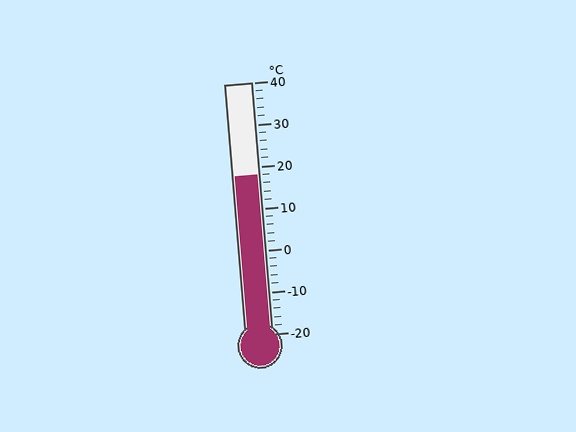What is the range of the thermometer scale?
The thermometer scale ranges from -20°C to 40°C.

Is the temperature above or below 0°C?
The temperature is above 0°C.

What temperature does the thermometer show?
The thermometer shows approximately 18°C.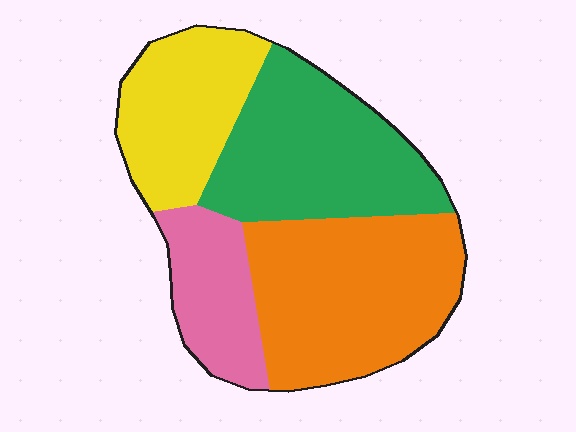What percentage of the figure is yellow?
Yellow takes up about one fifth (1/5) of the figure.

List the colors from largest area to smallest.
From largest to smallest: orange, green, yellow, pink.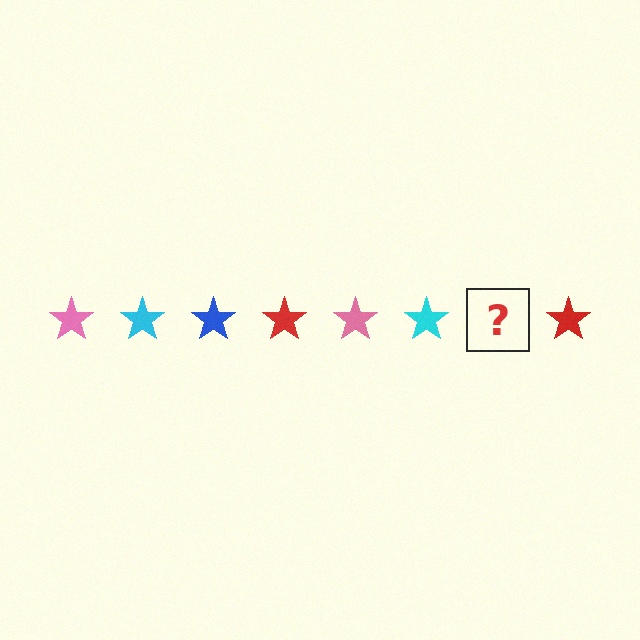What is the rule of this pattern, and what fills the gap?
The rule is that the pattern cycles through pink, cyan, blue, red stars. The gap should be filled with a blue star.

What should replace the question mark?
The question mark should be replaced with a blue star.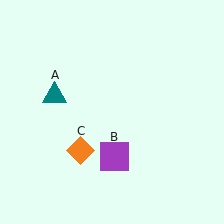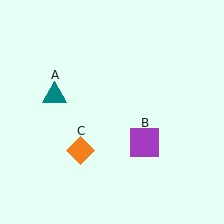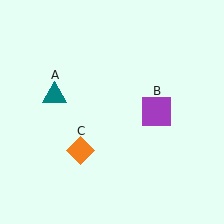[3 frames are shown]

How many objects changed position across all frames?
1 object changed position: purple square (object B).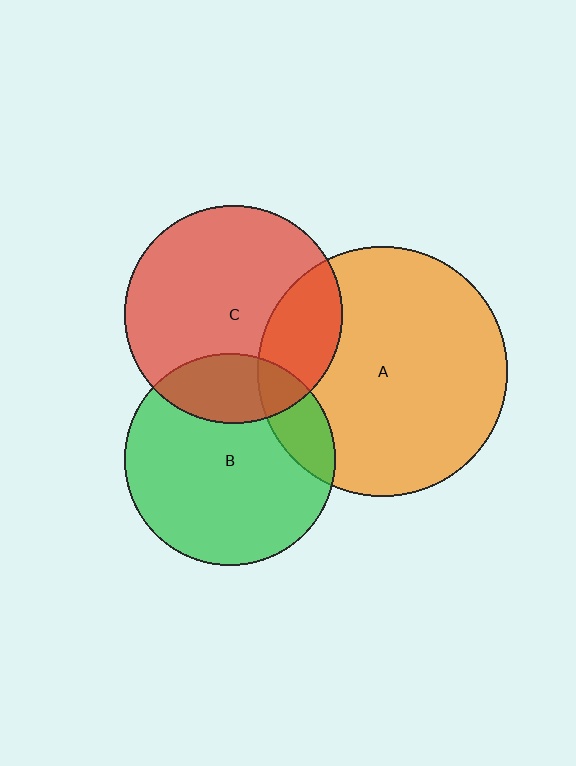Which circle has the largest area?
Circle A (orange).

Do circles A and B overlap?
Yes.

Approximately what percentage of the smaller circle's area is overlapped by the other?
Approximately 15%.